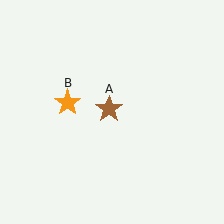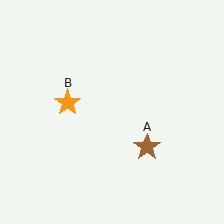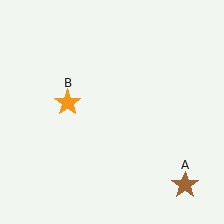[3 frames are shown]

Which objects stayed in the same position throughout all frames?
Orange star (object B) remained stationary.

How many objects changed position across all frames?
1 object changed position: brown star (object A).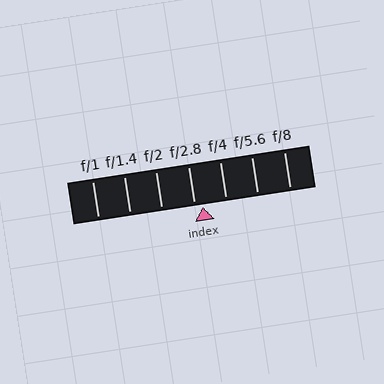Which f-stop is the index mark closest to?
The index mark is closest to f/2.8.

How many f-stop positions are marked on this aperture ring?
There are 7 f-stop positions marked.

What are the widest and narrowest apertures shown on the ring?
The widest aperture shown is f/1 and the narrowest is f/8.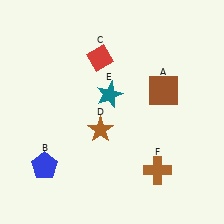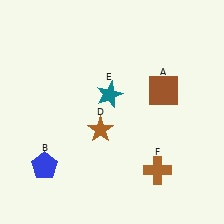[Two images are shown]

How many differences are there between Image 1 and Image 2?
There is 1 difference between the two images.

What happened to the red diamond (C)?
The red diamond (C) was removed in Image 2. It was in the top-left area of Image 1.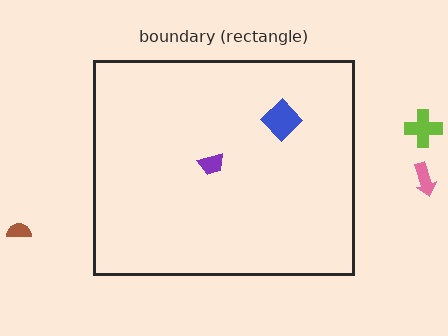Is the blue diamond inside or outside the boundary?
Inside.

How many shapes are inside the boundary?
2 inside, 3 outside.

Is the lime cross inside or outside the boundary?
Outside.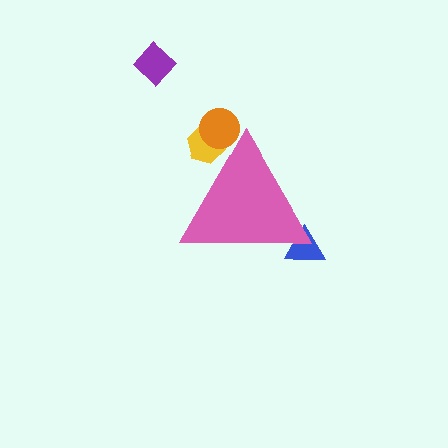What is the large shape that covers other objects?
A pink triangle.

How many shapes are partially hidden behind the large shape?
3 shapes are partially hidden.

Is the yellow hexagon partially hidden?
Yes, the yellow hexagon is partially hidden behind the pink triangle.